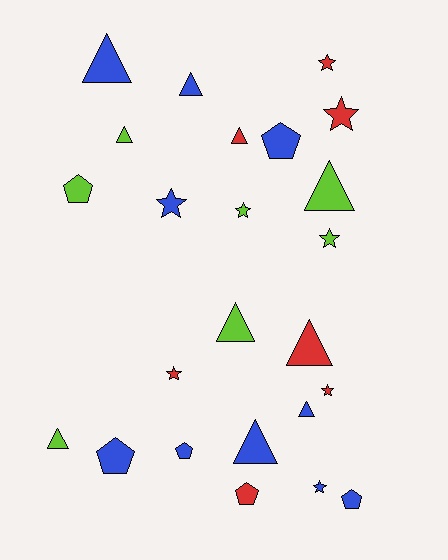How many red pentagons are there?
There is 1 red pentagon.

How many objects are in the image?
There are 24 objects.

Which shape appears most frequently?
Triangle, with 10 objects.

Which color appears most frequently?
Blue, with 10 objects.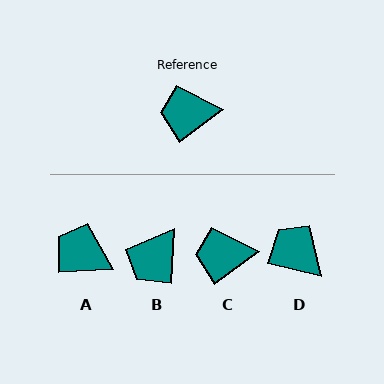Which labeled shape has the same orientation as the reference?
C.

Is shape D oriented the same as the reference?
No, it is off by about 51 degrees.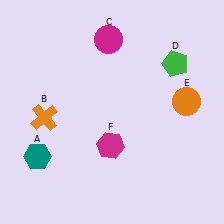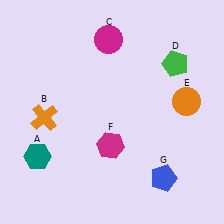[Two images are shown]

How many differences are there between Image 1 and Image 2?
There is 1 difference between the two images.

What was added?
A blue pentagon (G) was added in Image 2.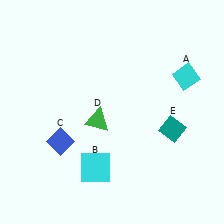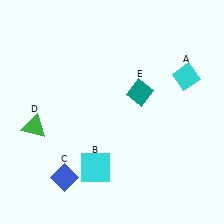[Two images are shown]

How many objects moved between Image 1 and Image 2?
3 objects moved between the two images.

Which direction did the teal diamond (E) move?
The teal diamond (E) moved up.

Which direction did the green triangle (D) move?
The green triangle (D) moved left.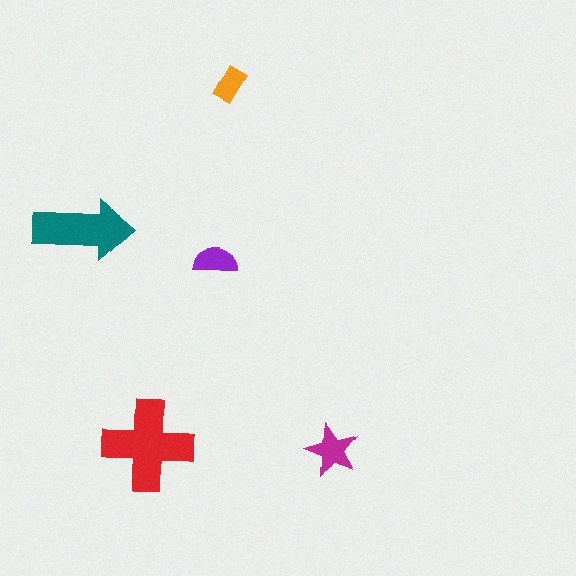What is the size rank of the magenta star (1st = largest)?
3rd.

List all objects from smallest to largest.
The orange rectangle, the purple semicircle, the magenta star, the teal arrow, the red cross.